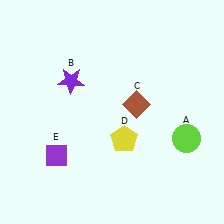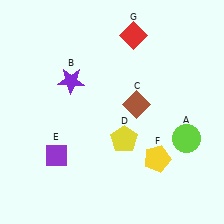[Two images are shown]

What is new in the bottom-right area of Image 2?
A yellow pentagon (F) was added in the bottom-right area of Image 2.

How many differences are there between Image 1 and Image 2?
There are 2 differences between the two images.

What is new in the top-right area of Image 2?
A red diamond (G) was added in the top-right area of Image 2.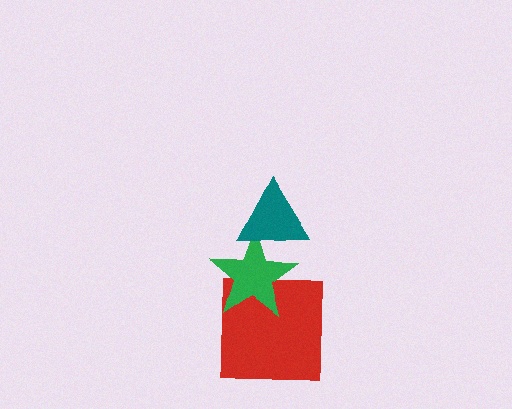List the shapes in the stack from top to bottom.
From top to bottom: the teal triangle, the green star, the red square.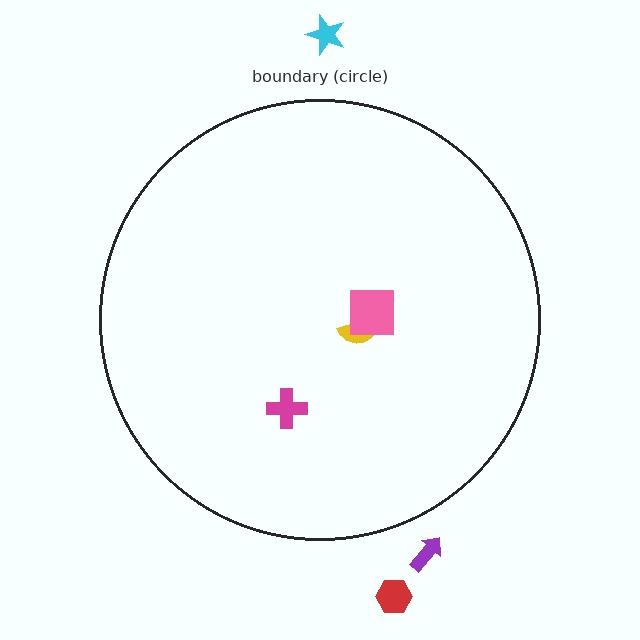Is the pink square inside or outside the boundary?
Inside.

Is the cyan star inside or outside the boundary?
Outside.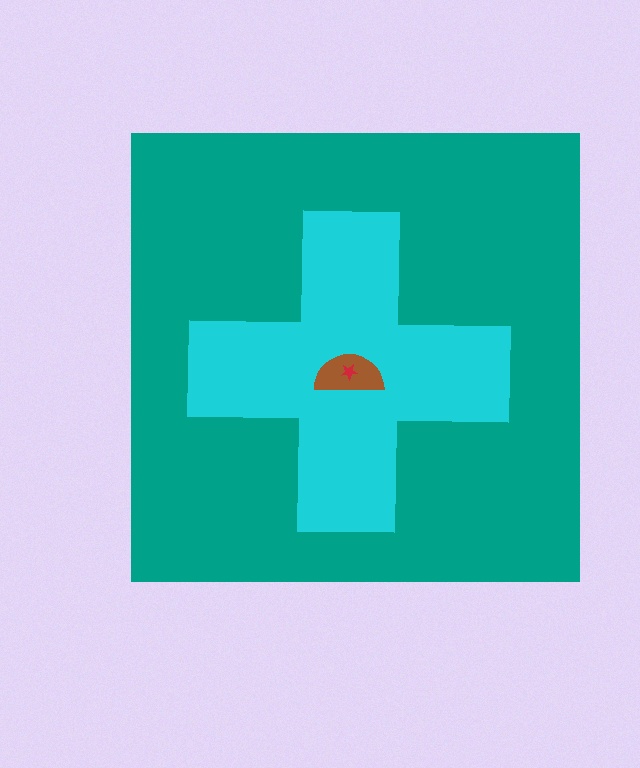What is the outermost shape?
The teal square.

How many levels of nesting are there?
4.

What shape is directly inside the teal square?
The cyan cross.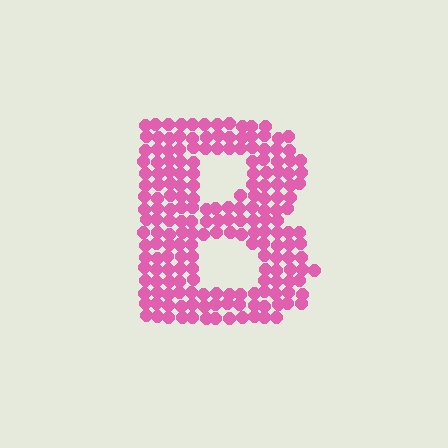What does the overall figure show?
The overall figure shows the letter B.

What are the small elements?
The small elements are circles.